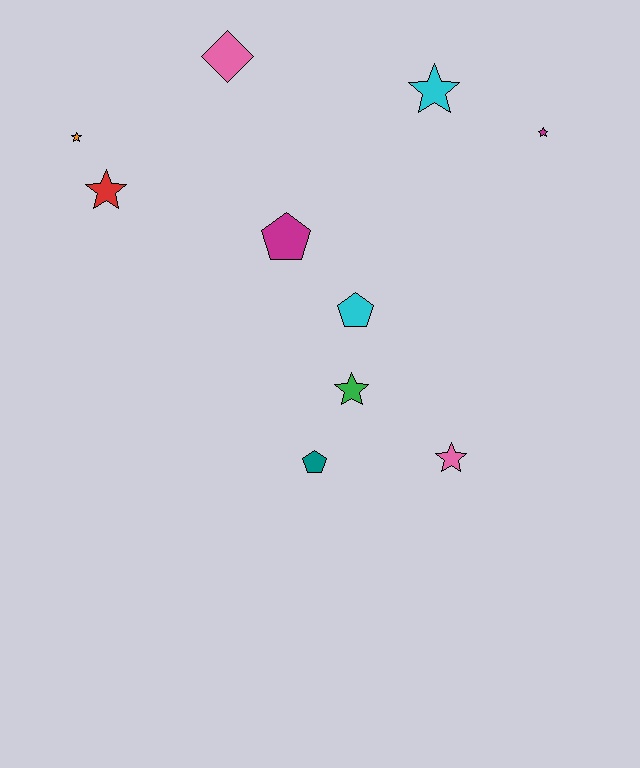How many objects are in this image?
There are 10 objects.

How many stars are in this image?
There are 6 stars.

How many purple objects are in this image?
There are no purple objects.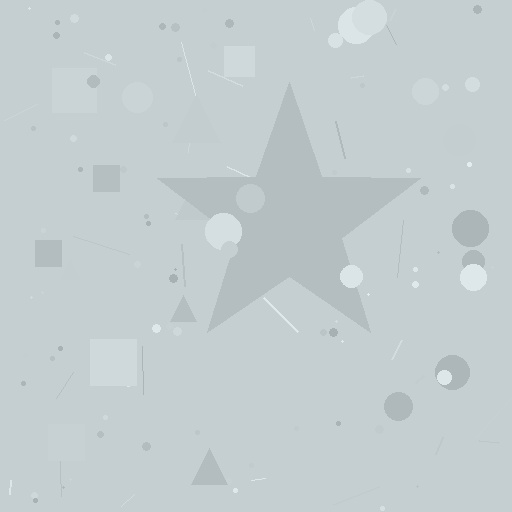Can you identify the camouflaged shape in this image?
The camouflaged shape is a star.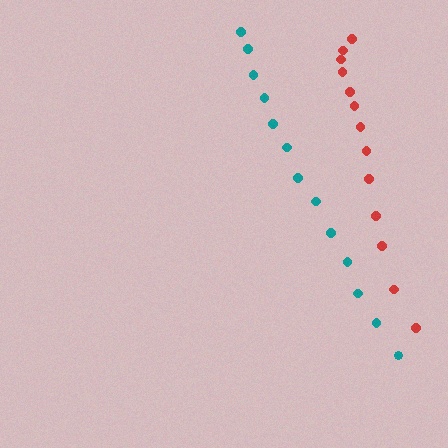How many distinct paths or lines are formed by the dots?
There are 2 distinct paths.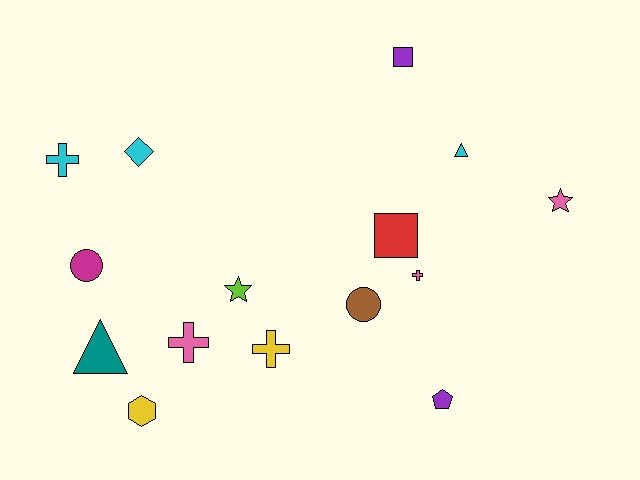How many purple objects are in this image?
There are 2 purple objects.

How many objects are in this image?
There are 15 objects.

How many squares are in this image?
There are 2 squares.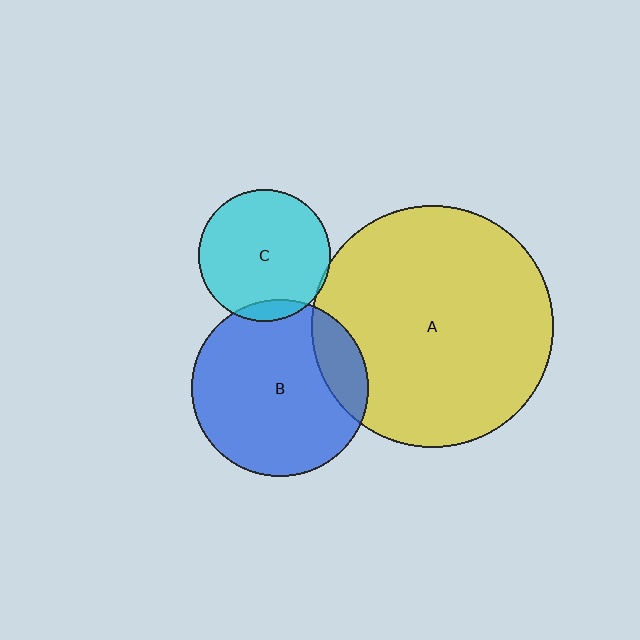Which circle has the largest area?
Circle A (yellow).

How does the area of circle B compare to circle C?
Approximately 1.8 times.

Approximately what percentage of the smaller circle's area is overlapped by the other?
Approximately 15%.